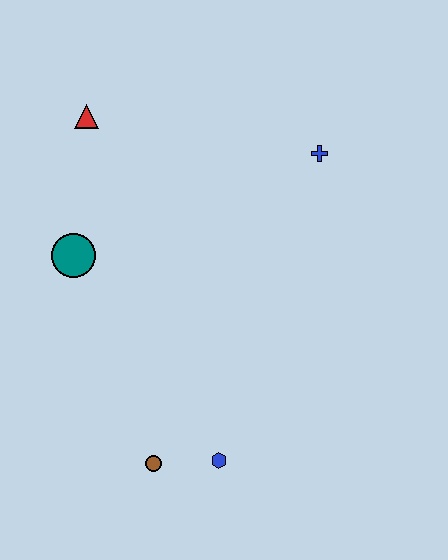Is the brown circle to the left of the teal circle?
No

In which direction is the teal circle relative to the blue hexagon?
The teal circle is above the blue hexagon.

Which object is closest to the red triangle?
The teal circle is closest to the red triangle.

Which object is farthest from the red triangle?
The blue hexagon is farthest from the red triangle.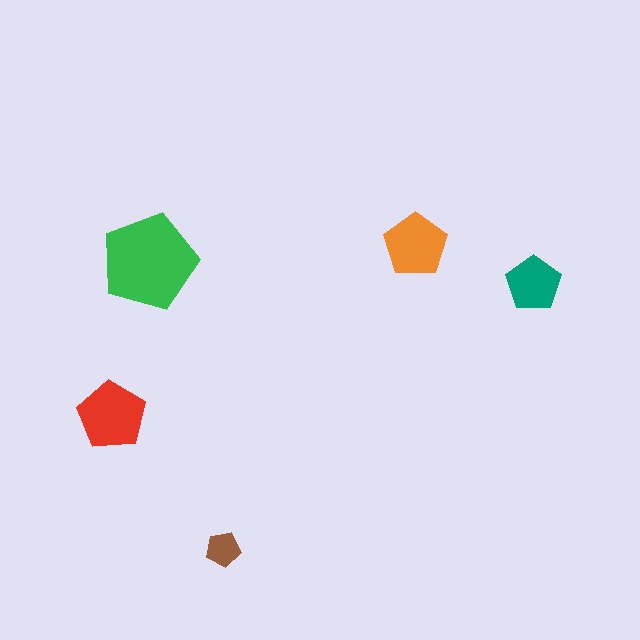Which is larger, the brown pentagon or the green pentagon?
The green one.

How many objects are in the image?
There are 5 objects in the image.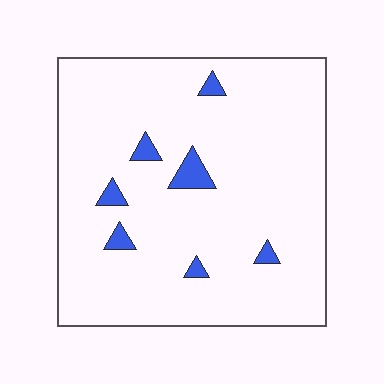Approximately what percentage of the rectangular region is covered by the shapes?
Approximately 5%.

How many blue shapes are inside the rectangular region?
7.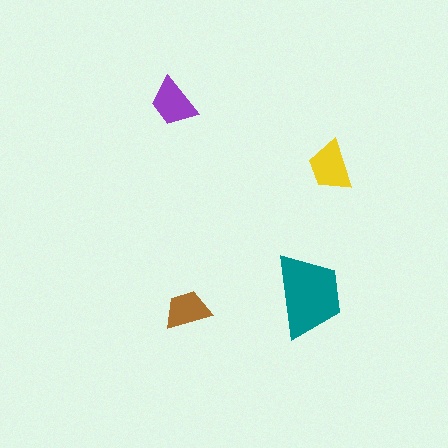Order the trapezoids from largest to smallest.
the teal one, the yellow one, the purple one, the brown one.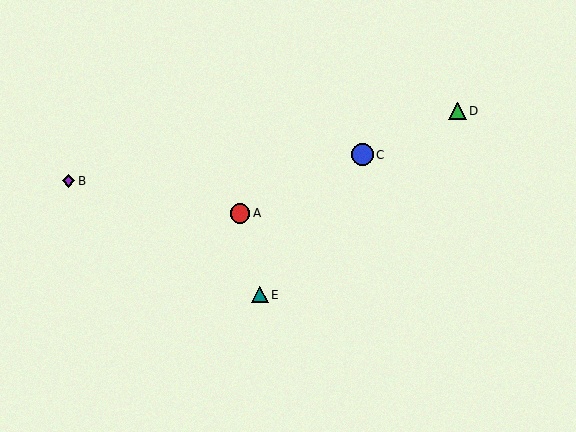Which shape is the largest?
The blue circle (labeled C) is the largest.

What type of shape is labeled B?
Shape B is a purple diamond.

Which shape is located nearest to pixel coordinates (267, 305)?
The teal triangle (labeled E) at (260, 295) is nearest to that location.